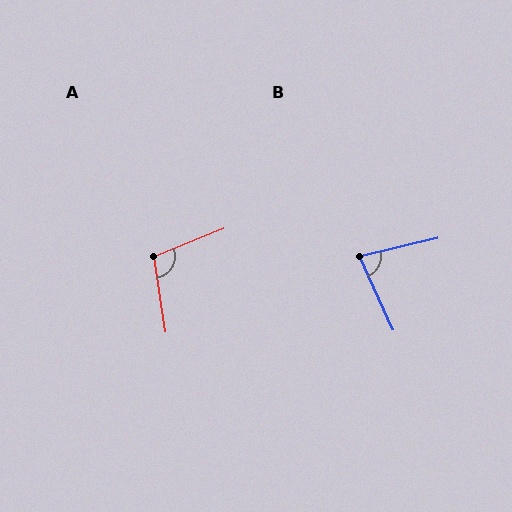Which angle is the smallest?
B, at approximately 79 degrees.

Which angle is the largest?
A, at approximately 103 degrees.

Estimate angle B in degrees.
Approximately 79 degrees.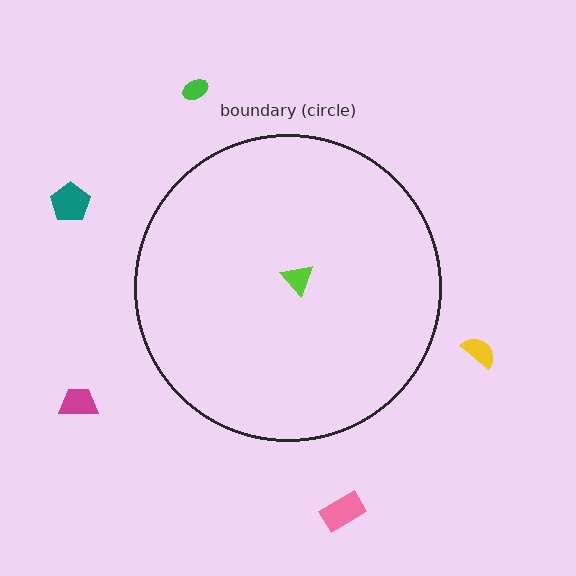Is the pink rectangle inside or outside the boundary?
Outside.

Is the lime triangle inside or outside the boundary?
Inside.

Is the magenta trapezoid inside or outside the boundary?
Outside.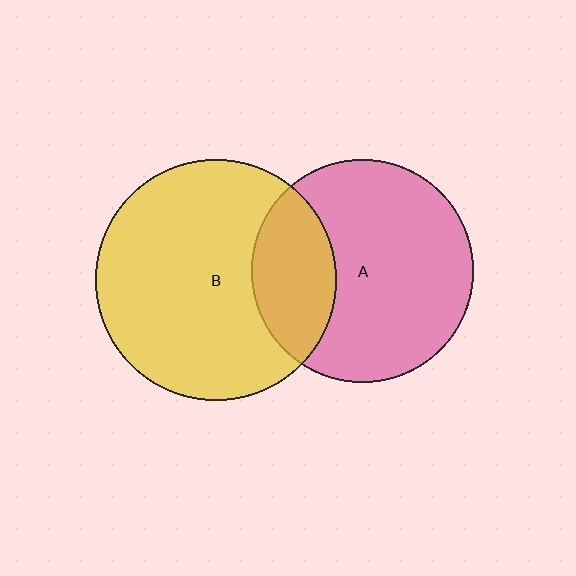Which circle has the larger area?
Circle B (yellow).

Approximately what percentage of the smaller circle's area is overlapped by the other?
Approximately 25%.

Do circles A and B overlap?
Yes.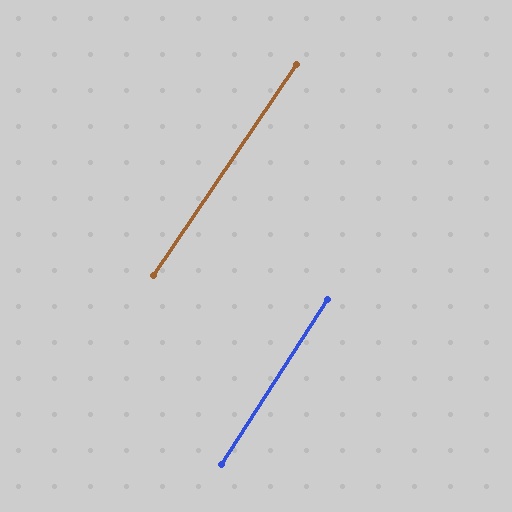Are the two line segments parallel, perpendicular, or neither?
Parallel — their directions differ by only 1.6°.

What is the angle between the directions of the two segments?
Approximately 2 degrees.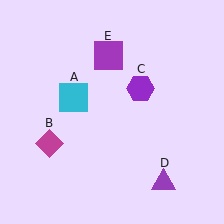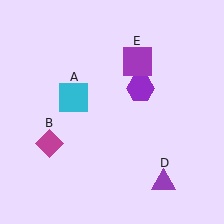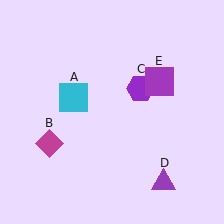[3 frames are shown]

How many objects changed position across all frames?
1 object changed position: purple square (object E).